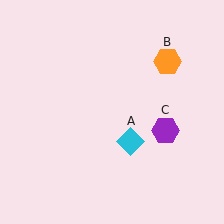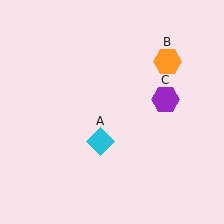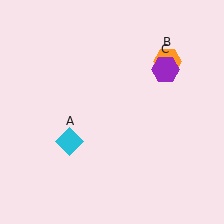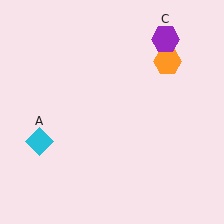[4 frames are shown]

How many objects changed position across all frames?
2 objects changed position: cyan diamond (object A), purple hexagon (object C).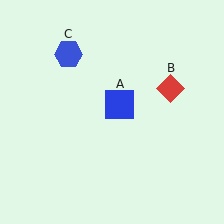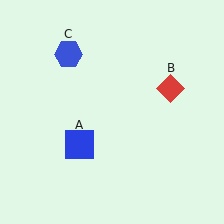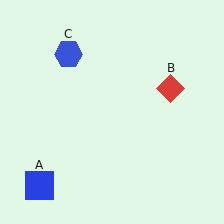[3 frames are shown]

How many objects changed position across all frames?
1 object changed position: blue square (object A).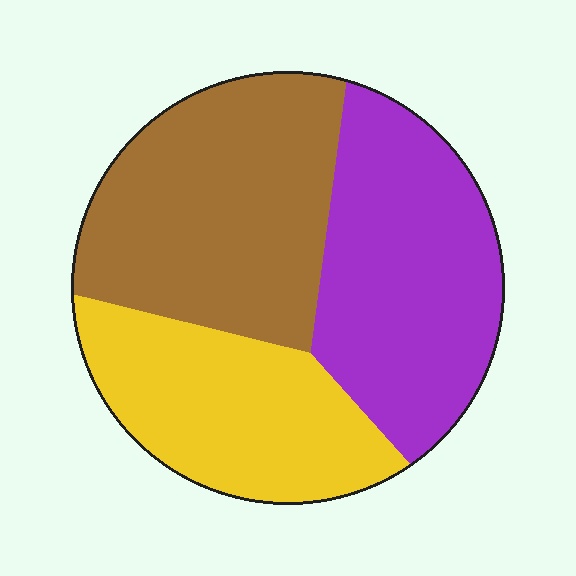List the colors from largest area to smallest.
From largest to smallest: brown, purple, yellow.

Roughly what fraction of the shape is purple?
Purple takes up about one third (1/3) of the shape.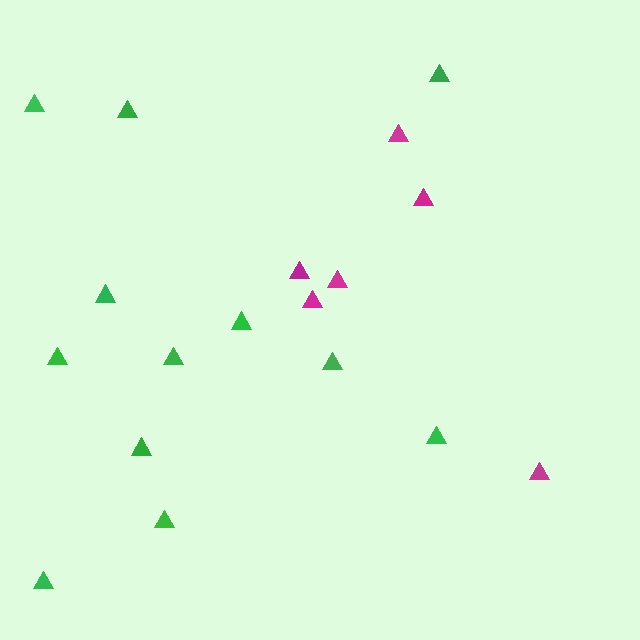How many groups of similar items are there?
There are 2 groups: one group of magenta triangles (6) and one group of green triangles (12).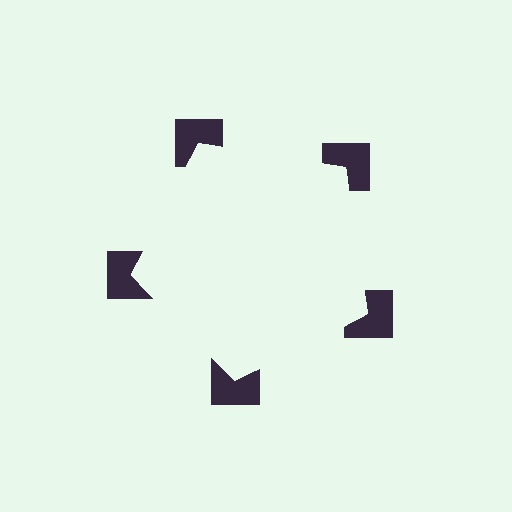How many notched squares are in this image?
There are 5 — one at each vertex of the illusory pentagon.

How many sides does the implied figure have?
5 sides.